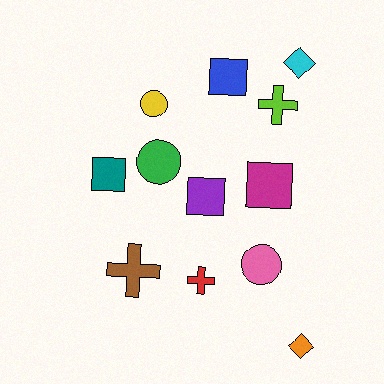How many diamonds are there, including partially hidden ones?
There are 2 diamonds.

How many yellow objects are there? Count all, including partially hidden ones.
There is 1 yellow object.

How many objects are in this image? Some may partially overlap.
There are 12 objects.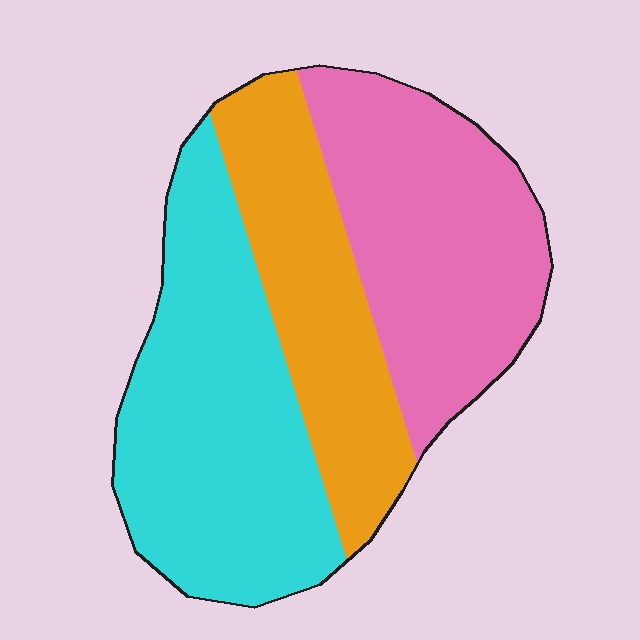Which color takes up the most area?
Cyan, at roughly 40%.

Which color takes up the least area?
Orange, at roughly 25%.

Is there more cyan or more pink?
Cyan.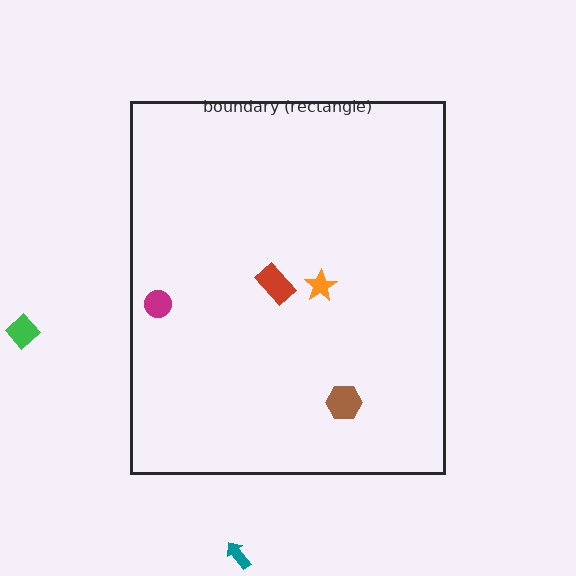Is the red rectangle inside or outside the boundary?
Inside.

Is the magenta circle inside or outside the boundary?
Inside.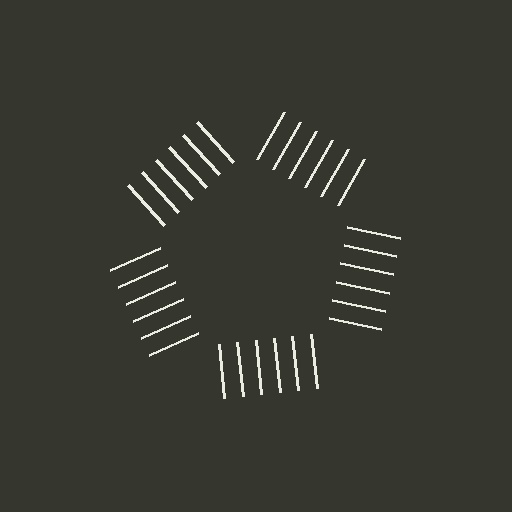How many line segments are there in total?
30 — 6 along each of the 5 edges.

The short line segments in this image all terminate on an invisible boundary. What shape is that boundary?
An illusory pentagon — the line segments terminate on its edges but no continuous stroke is drawn.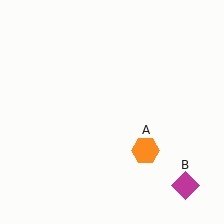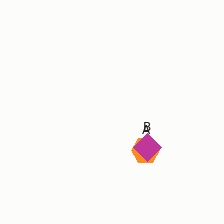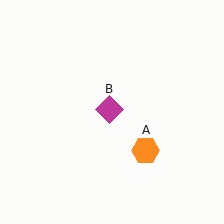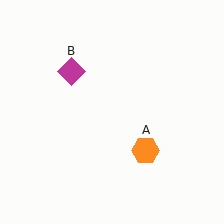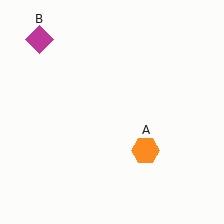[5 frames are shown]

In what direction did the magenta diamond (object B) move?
The magenta diamond (object B) moved up and to the left.